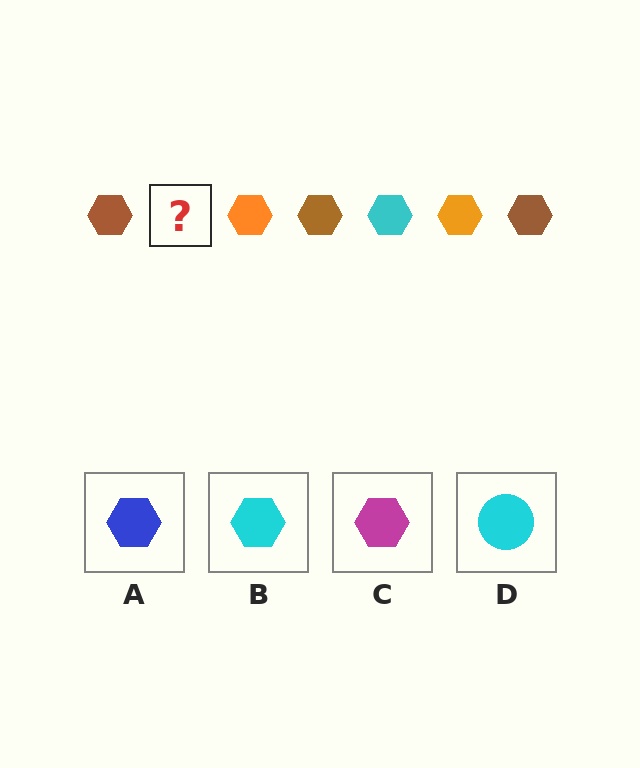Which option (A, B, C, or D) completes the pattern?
B.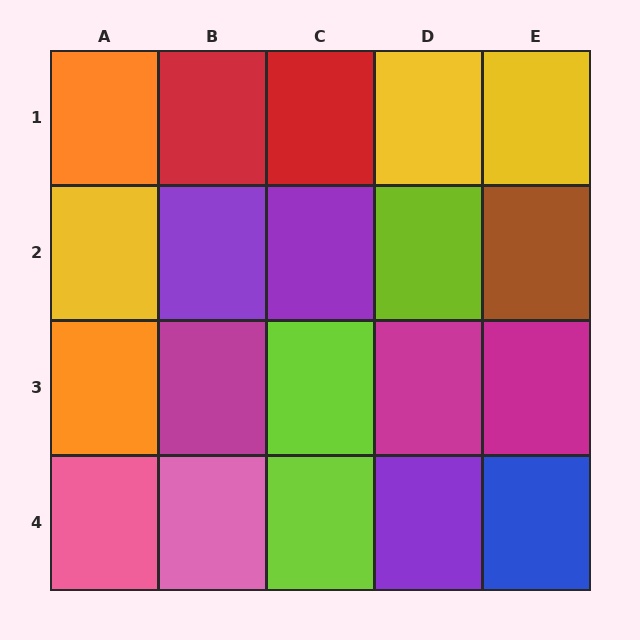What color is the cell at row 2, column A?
Yellow.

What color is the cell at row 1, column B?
Red.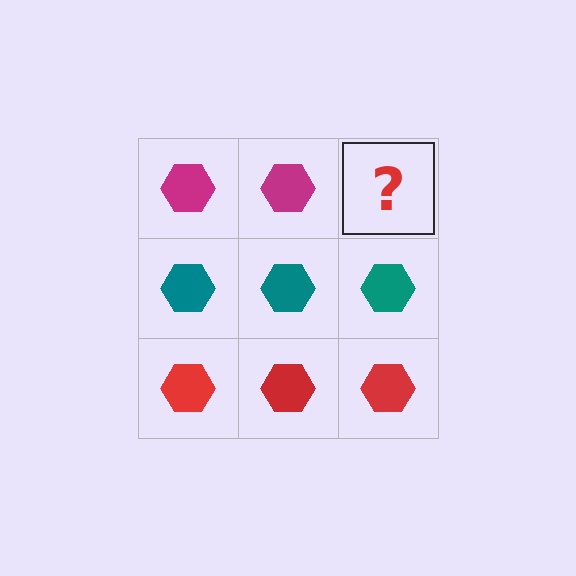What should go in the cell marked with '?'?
The missing cell should contain a magenta hexagon.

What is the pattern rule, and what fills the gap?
The rule is that each row has a consistent color. The gap should be filled with a magenta hexagon.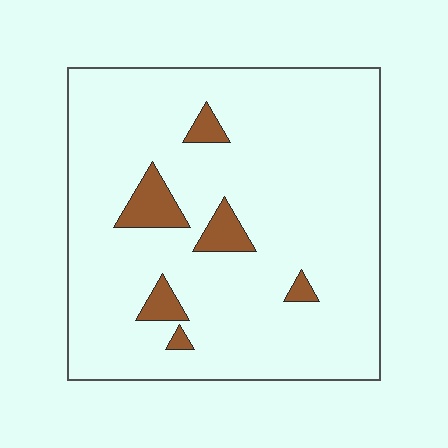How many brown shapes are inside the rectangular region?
6.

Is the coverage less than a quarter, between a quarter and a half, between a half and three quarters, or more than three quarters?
Less than a quarter.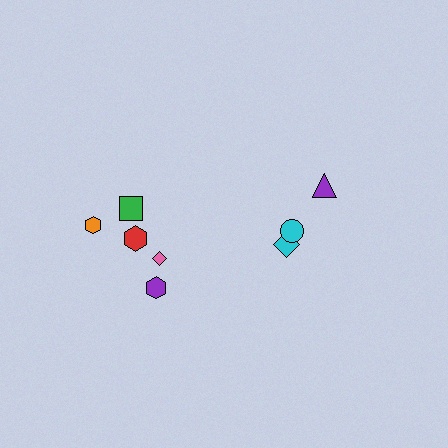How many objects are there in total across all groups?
There are 8 objects.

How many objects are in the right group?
There are 3 objects.